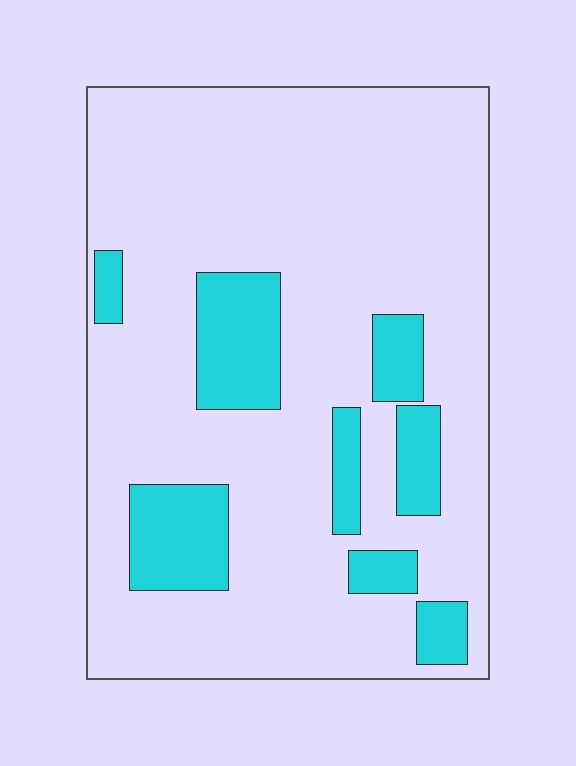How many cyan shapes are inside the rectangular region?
8.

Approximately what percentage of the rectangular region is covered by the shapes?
Approximately 20%.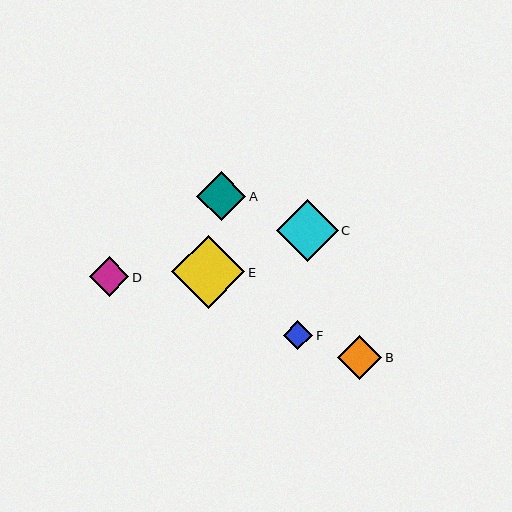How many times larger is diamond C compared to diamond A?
Diamond C is approximately 1.3 times the size of diamond A.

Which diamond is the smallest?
Diamond F is the smallest with a size of approximately 29 pixels.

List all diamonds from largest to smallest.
From largest to smallest: E, C, A, B, D, F.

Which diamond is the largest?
Diamond E is the largest with a size of approximately 73 pixels.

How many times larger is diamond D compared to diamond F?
Diamond D is approximately 1.3 times the size of diamond F.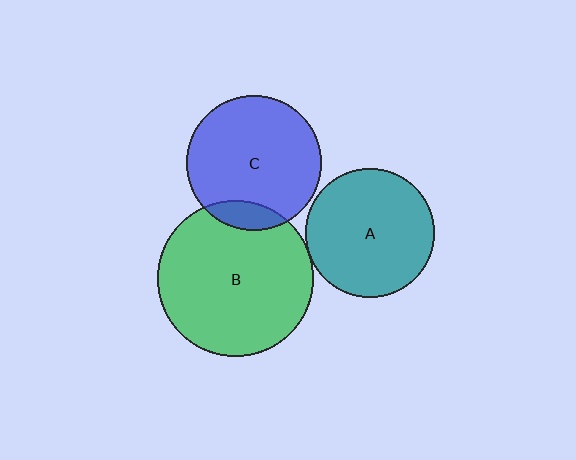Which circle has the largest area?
Circle B (green).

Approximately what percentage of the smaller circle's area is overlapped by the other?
Approximately 5%.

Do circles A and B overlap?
Yes.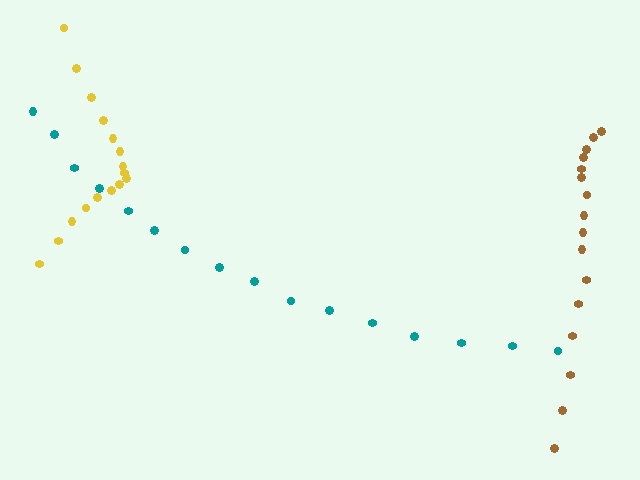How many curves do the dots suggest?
There are 3 distinct paths.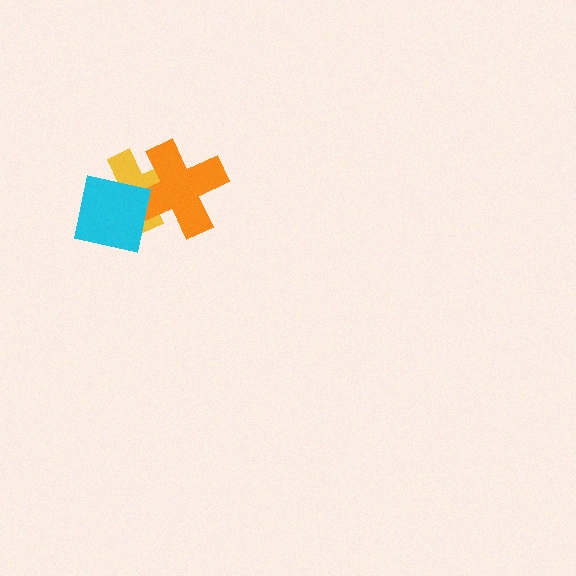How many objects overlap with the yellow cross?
2 objects overlap with the yellow cross.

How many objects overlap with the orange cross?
2 objects overlap with the orange cross.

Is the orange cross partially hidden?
Yes, it is partially covered by another shape.